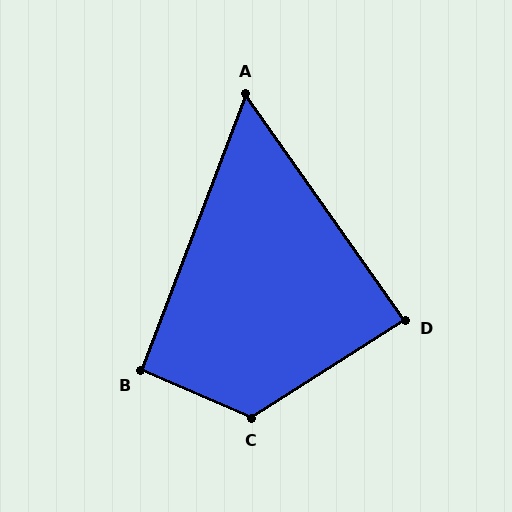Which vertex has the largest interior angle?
C, at approximately 124 degrees.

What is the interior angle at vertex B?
Approximately 93 degrees (approximately right).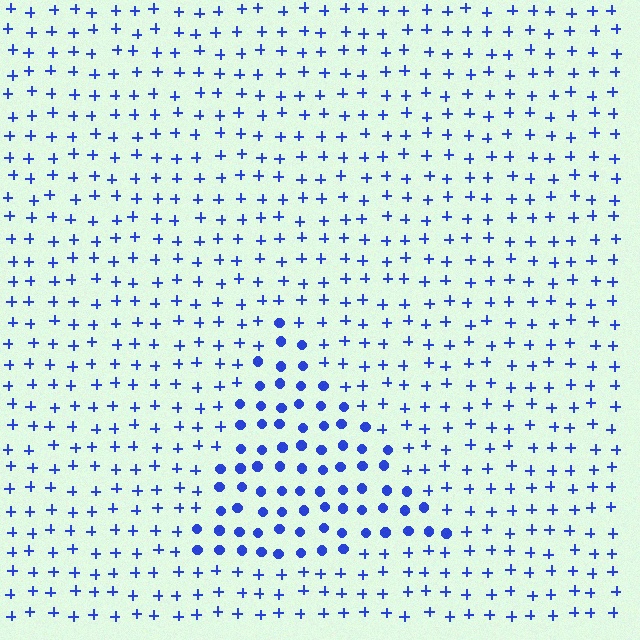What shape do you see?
I see a triangle.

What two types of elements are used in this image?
The image uses circles inside the triangle region and plus signs outside it.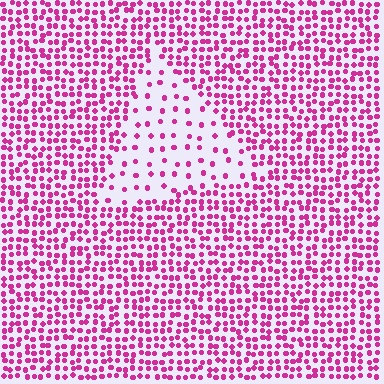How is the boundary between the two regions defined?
The boundary is defined by a change in element density (approximately 2.9x ratio). All elements are the same color, size, and shape.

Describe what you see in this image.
The image contains small magenta elements arranged at two different densities. A triangle-shaped region is visible where the elements are less densely packed than the surrounding area.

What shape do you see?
I see a triangle.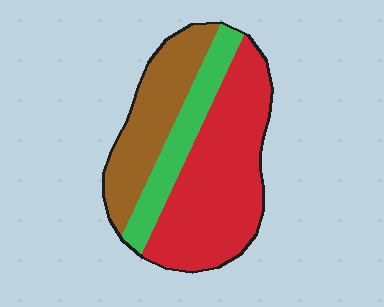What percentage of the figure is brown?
Brown covers 29% of the figure.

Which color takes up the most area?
Red, at roughly 50%.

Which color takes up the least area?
Green, at roughly 20%.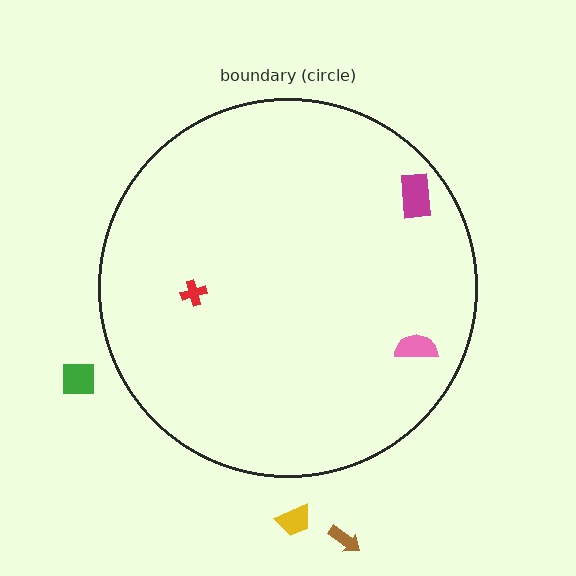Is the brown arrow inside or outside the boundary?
Outside.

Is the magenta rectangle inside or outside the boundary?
Inside.